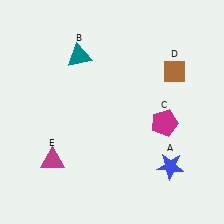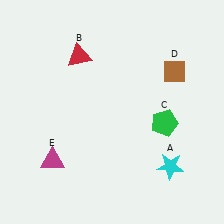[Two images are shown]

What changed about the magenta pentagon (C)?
In Image 1, C is magenta. In Image 2, it changed to green.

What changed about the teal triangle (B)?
In Image 1, B is teal. In Image 2, it changed to red.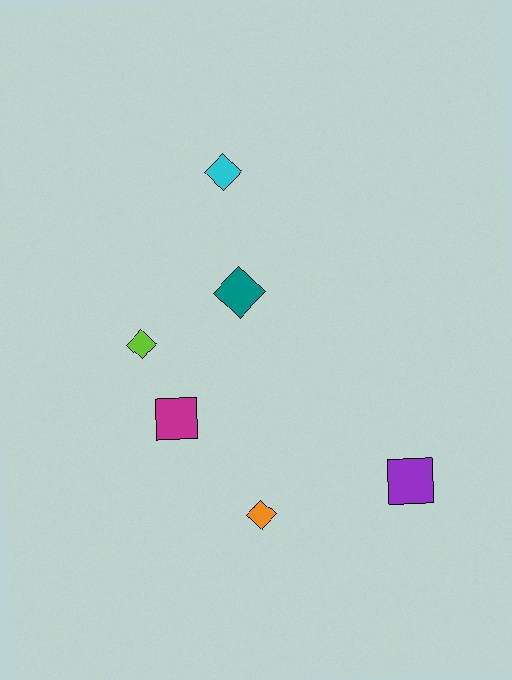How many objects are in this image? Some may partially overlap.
There are 6 objects.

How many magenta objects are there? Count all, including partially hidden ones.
There is 1 magenta object.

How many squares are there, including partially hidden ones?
There are 2 squares.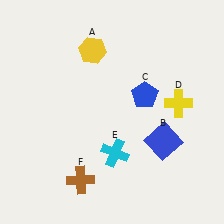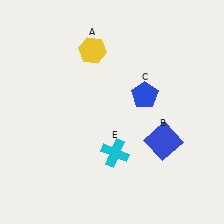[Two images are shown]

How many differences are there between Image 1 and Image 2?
There are 2 differences between the two images.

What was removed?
The yellow cross (D), the brown cross (F) were removed in Image 2.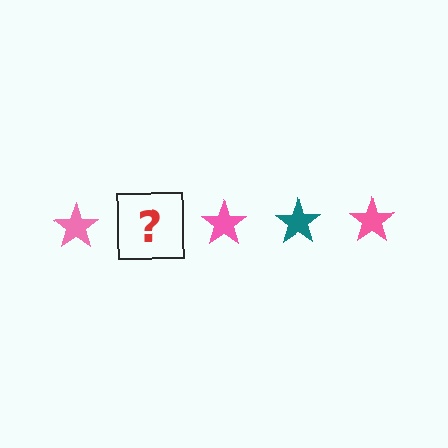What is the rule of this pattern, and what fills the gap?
The rule is that the pattern cycles through pink, teal stars. The gap should be filled with a teal star.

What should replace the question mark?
The question mark should be replaced with a teal star.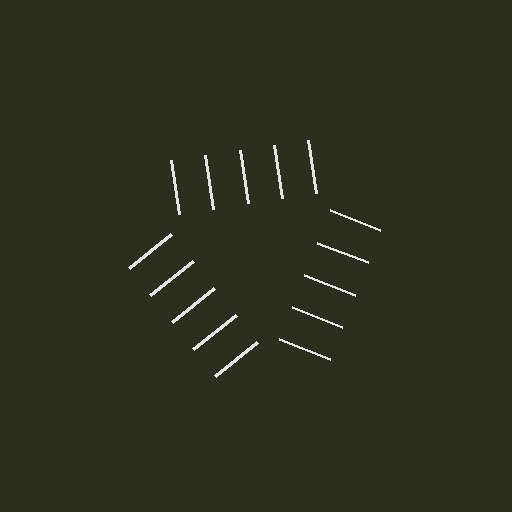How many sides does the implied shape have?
3 sides — the line-ends trace a triangle.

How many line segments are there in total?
15 — 5 along each of the 3 edges.